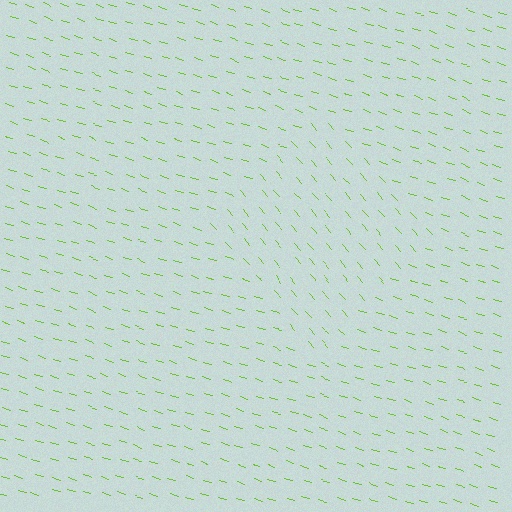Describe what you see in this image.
The image is filled with small lime line segments. A diamond region in the image has lines oriented differently from the surrounding lines, creating a visible texture boundary.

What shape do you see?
I see a diamond.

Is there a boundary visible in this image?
Yes, there is a texture boundary formed by a change in line orientation.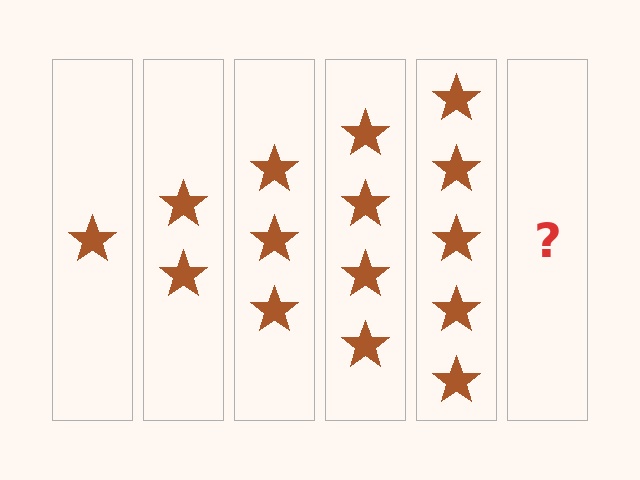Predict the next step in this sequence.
The next step is 6 stars.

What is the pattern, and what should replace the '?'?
The pattern is that each step adds one more star. The '?' should be 6 stars.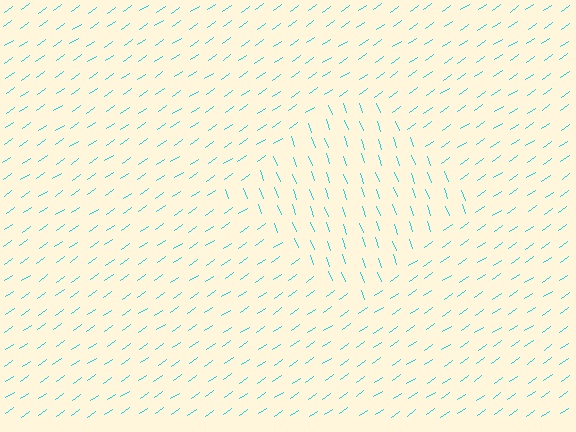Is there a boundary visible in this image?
Yes, there is a texture boundary formed by a change in line orientation.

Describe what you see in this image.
The image is filled with small cyan line segments. A diamond region in the image has lines oriented differently from the surrounding lines, creating a visible texture boundary.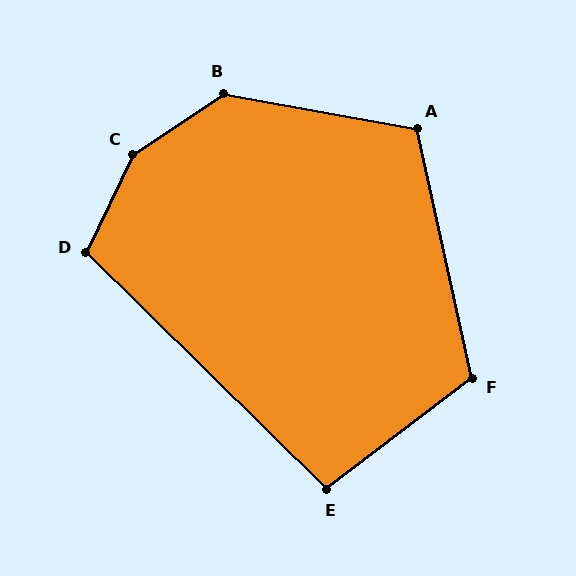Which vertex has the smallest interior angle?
E, at approximately 98 degrees.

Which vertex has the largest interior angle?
C, at approximately 149 degrees.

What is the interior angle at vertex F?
Approximately 115 degrees (obtuse).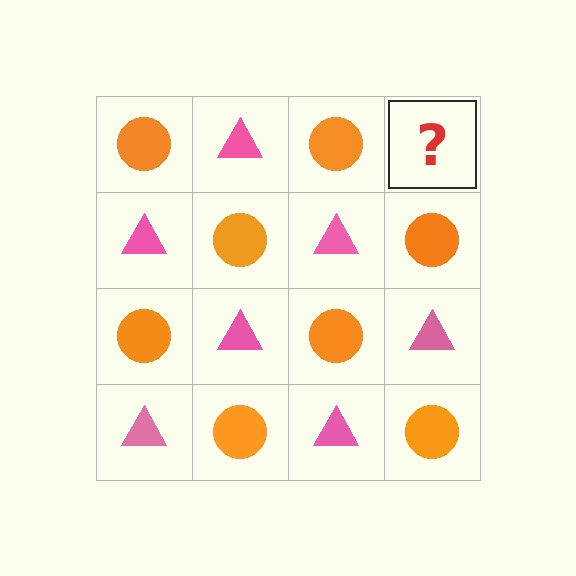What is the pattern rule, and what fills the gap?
The rule is that it alternates orange circle and pink triangle in a checkerboard pattern. The gap should be filled with a pink triangle.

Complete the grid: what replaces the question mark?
The question mark should be replaced with a pink triangle.